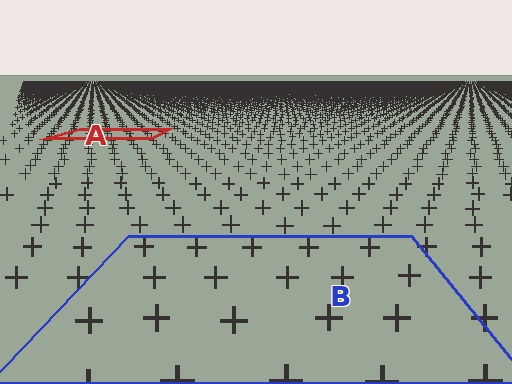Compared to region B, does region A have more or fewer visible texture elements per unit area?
Region A has more texture elements per unit area — they are packed more densely because it is farther away.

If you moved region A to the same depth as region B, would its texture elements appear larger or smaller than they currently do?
They would appear larger. At a closer depth, the same texture elements are projected at a bigger on-screen size.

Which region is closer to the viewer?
Region B is closer. The texture elements there are larger and more spread out.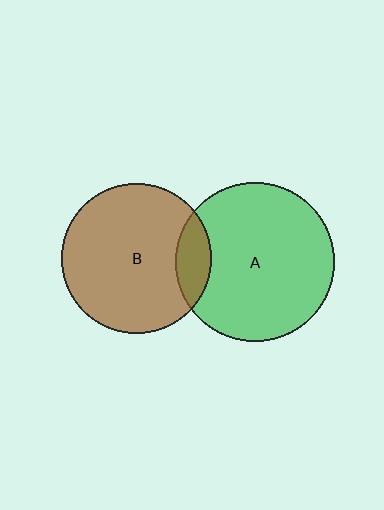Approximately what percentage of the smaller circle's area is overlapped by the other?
Approximately 15%.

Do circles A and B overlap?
Yes.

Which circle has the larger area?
Circle A (green).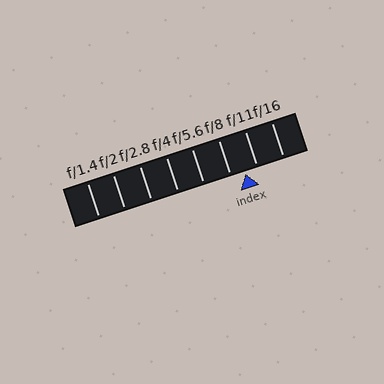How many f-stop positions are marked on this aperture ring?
There are 8 f-stop positions marked.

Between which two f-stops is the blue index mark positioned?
The index mark is between f/8 and f/11.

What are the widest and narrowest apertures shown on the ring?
The widest aperture shown is f/1.4 and the narrowest is f/16.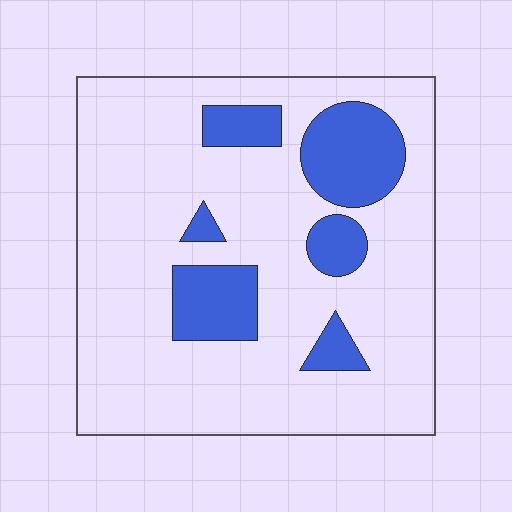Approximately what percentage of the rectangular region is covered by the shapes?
Approximately 20%.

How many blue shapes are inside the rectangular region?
6.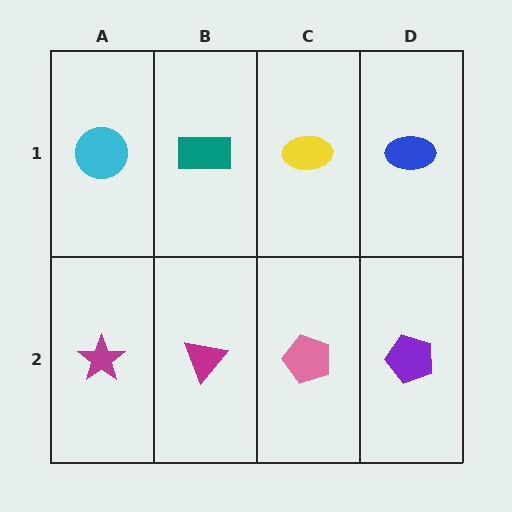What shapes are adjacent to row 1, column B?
A magenta triangle (row 2, column B), a cyan circle (row 1, column A), a yellow ellipse (row 1, column C).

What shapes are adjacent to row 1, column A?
A magenta star (row 2, column A), a teal rectangle (row 1, column B).